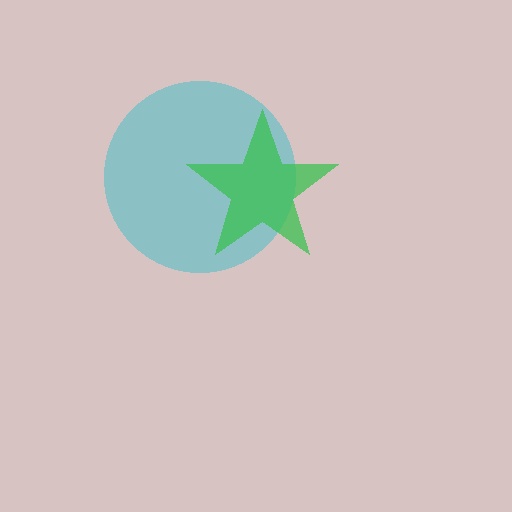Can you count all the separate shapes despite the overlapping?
Yes, there are 2 separate shapes.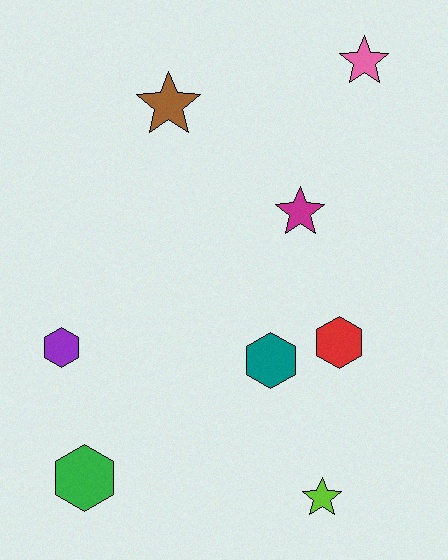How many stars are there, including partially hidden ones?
There are 4 stars.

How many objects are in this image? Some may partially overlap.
There are 8 objects.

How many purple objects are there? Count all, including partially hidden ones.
There is 1 purple object.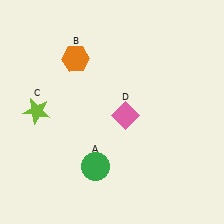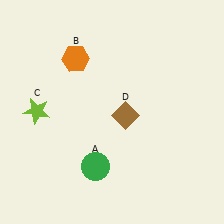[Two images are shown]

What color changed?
The diamond (D) changed from pink in Image 1 to brown in Image 2.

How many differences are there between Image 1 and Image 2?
There is 1 difference between the two images.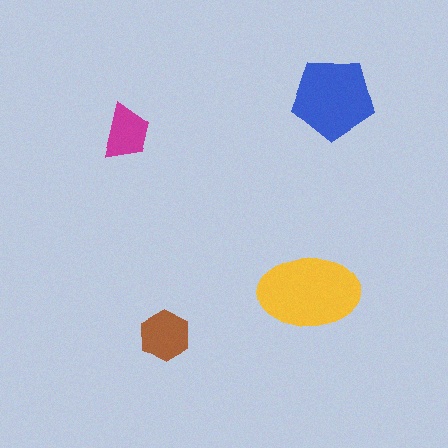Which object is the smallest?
The magenta trapezoid.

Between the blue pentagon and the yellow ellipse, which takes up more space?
The yellow ellipse.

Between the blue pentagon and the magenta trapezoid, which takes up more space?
The blue pentagon.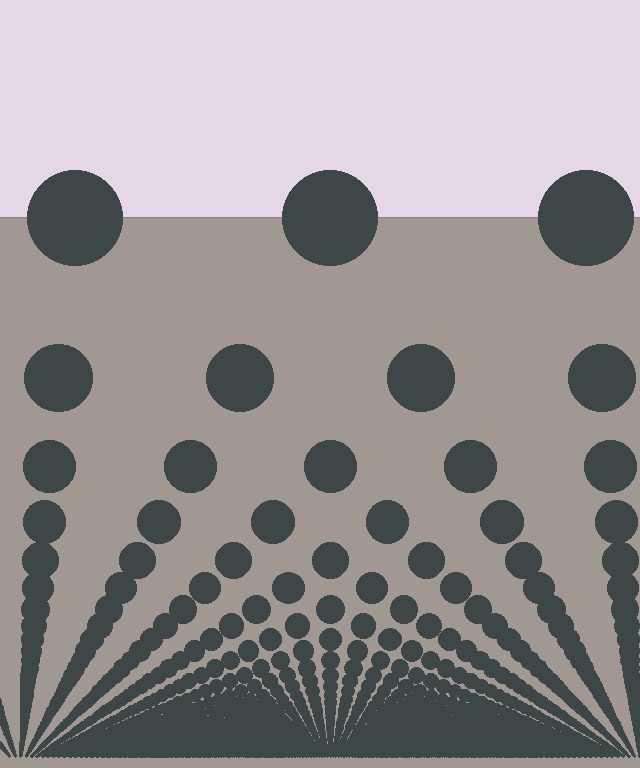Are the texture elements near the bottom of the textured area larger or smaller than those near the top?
Smaller. The gradient is inverted — elements near the bottom are smaller and denser.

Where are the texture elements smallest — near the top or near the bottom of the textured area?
Near the bottom.